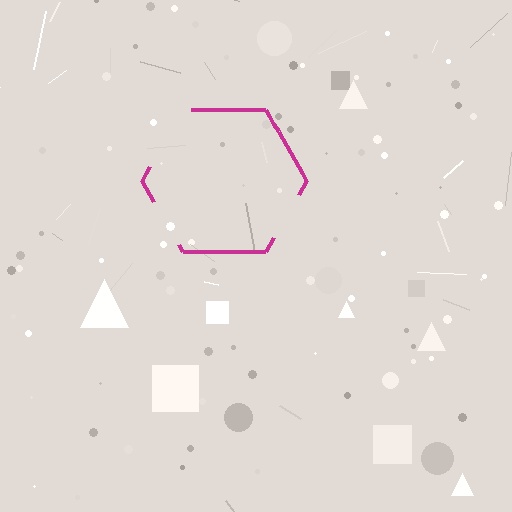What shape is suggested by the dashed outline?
The dashed outline suggests a hexagon.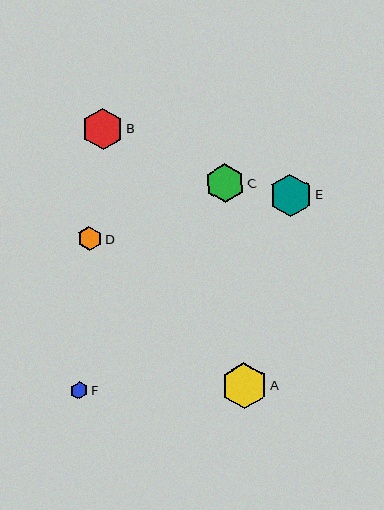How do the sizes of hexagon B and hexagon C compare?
Hexagon B and hexagon C are approximately the same size.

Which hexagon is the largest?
Hexagon A is the largest with a size of approximately 46 pixels.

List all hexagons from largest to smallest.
From largest to smallest: A, E, B, C, D, F.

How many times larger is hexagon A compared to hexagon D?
Hexagon A is approximately 1.9 times the size of hexagon D.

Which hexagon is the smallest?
Hexagon F is the smallest with a size of approximately 18 pixels.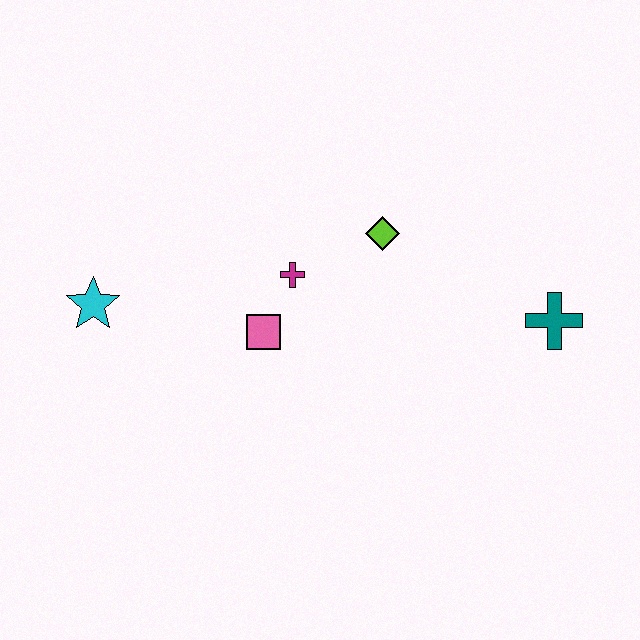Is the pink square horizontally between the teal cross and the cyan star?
Yes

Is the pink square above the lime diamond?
No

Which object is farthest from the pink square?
The teal cross is farthest from the pink square.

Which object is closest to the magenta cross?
The pink square is closest to the magenta cross.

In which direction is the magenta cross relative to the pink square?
The magenta cross is above the pink square.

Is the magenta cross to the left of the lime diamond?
Yes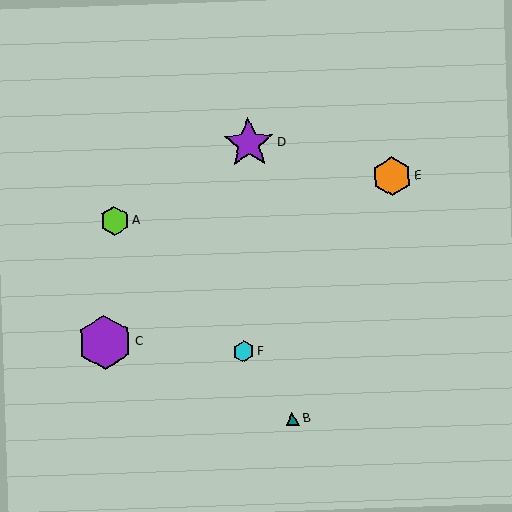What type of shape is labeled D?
Shape D is a purple star.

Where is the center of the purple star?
The center of the purple star is at (249, 143).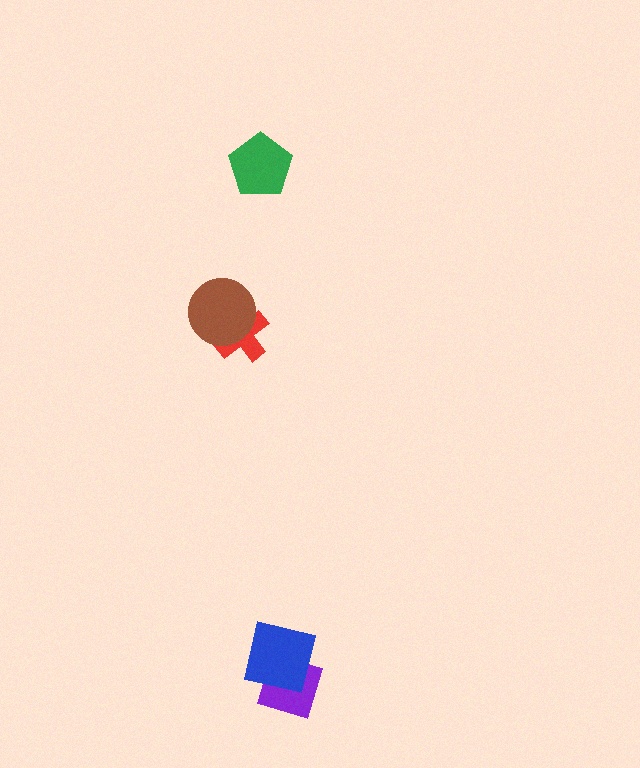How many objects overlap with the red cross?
1 object overlaps with the red cross.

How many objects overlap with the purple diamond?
1 object overlaps with the purple diamond.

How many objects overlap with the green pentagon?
0 objects overlap with the green pentagon.